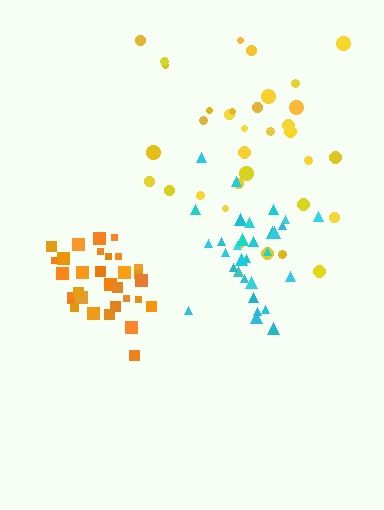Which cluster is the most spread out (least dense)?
Yellow.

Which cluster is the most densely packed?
Orange.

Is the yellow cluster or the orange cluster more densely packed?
Orange.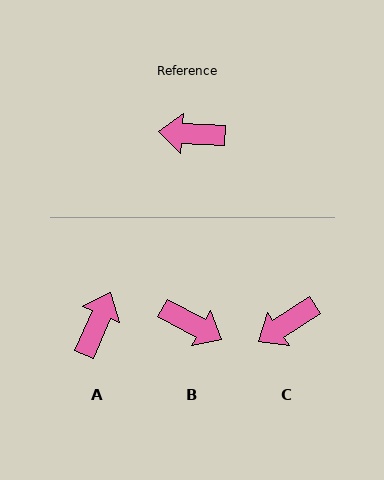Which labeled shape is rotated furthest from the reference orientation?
B, about 155 degrees away.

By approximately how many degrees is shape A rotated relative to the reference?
Approximately 110 degrees clockwise.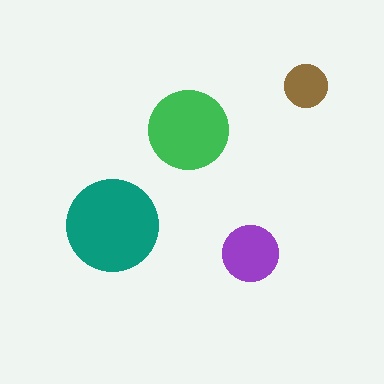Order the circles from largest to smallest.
the teal one, the green one, the purple one, the brown one.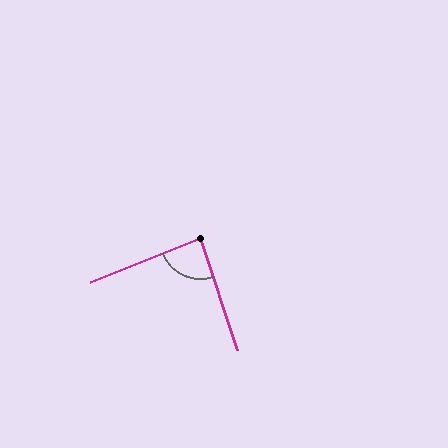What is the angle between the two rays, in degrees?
Approximately 87 degrees.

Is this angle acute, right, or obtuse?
It is approximately a right angle.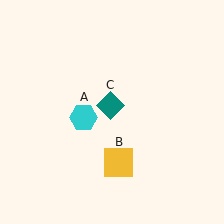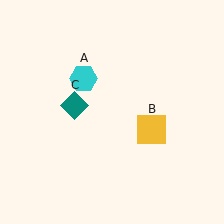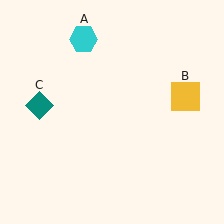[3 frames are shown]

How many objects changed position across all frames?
3 objects changed position: cyan hexagon (object A), yellow square (object B), teal diamond (object C).